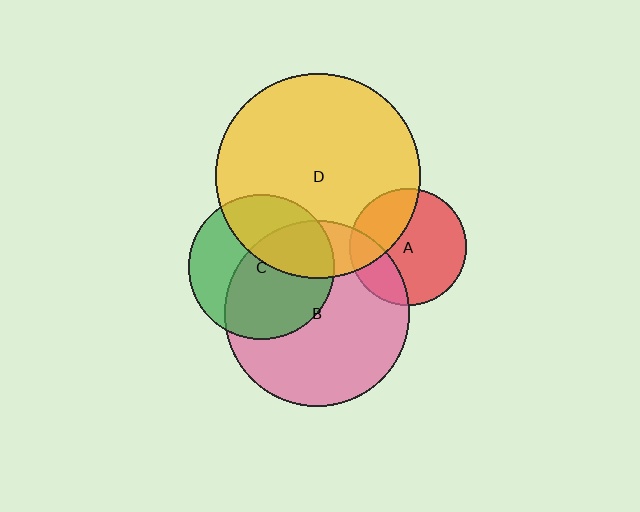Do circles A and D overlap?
Yes.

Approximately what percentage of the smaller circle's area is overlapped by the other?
Approximately 30%.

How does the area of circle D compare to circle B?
Approximately 1.2 times.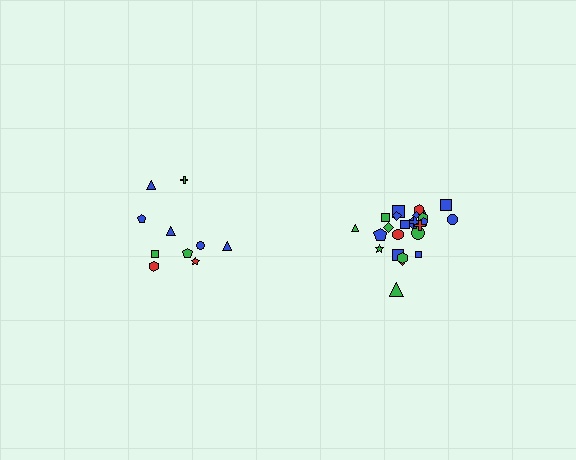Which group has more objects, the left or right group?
The right group.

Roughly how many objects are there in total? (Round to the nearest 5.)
Roughly 35 objects in total.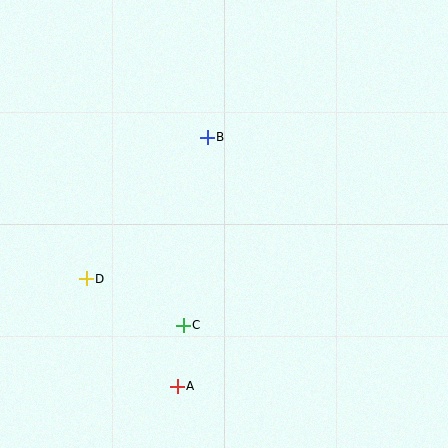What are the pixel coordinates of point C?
Point C is at (183, 325).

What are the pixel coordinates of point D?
Point D is at (86, 279).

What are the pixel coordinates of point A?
Point A is at (177, 386).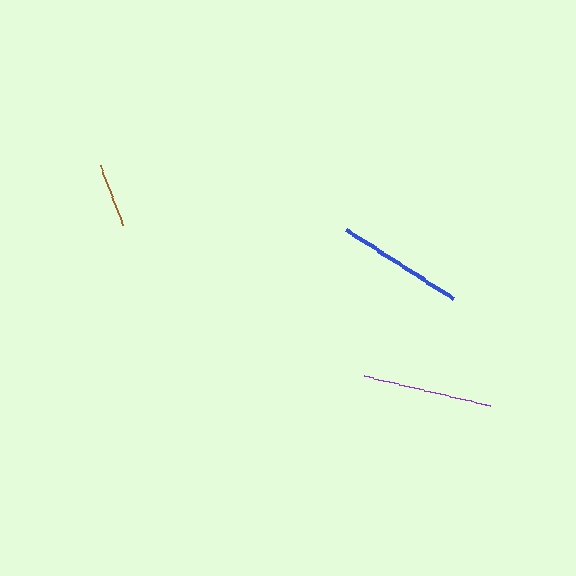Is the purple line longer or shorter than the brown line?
The purple line is longer than the brown line.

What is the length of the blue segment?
The blue segment is approximately 126 pixels long.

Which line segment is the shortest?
The brown line is the shortest at approximately 64 pixels.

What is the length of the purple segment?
The purple segment is approximately 130 pixels long.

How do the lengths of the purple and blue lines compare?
The purple and blue lines are approximately the same length.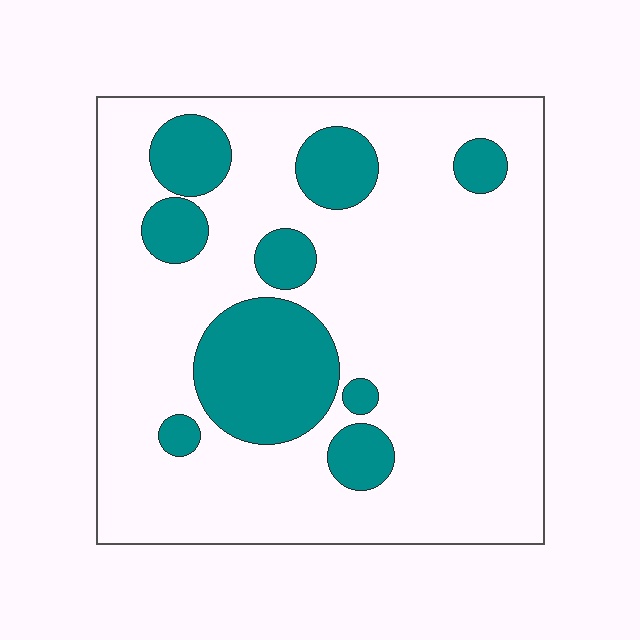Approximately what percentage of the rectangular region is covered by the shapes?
Approximately 20%.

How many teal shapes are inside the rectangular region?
9.